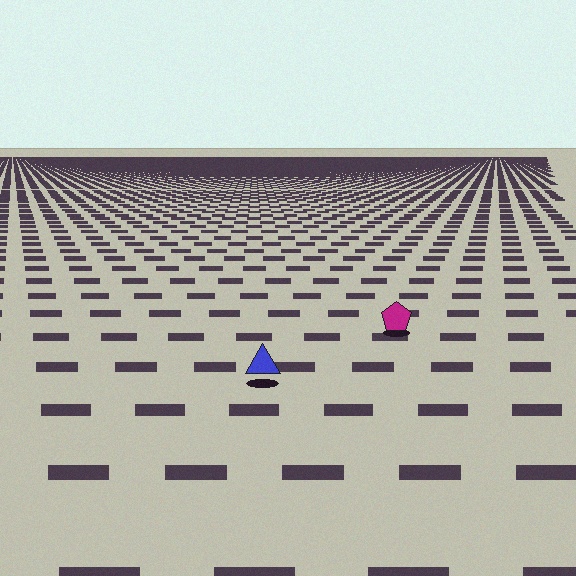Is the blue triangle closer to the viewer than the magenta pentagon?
Yes. The blue triangle is closer — you can tell from the texture gradient: the ground texture is coarser near it.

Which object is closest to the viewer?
The blue triangle is closest. The texture marks near it are larger and more spread out.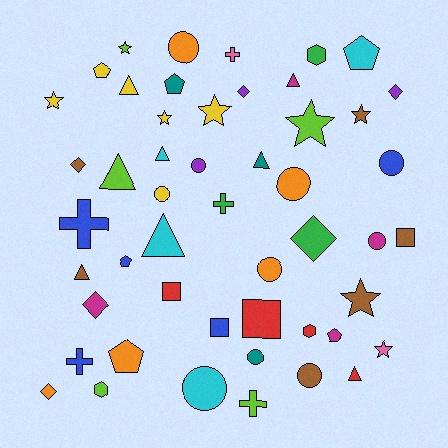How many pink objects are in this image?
There are 2 pink objects.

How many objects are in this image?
There are 50 objects.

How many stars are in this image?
There are 8 stars.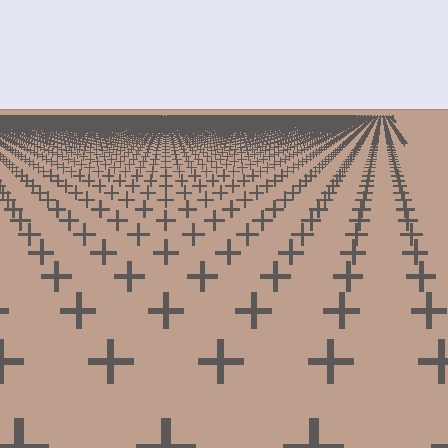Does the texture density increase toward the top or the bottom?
Density increases toward the top.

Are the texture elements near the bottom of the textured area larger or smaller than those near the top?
Larger. Near the bottom, elements are closer to the viewer and appear at a bigger on-screen size.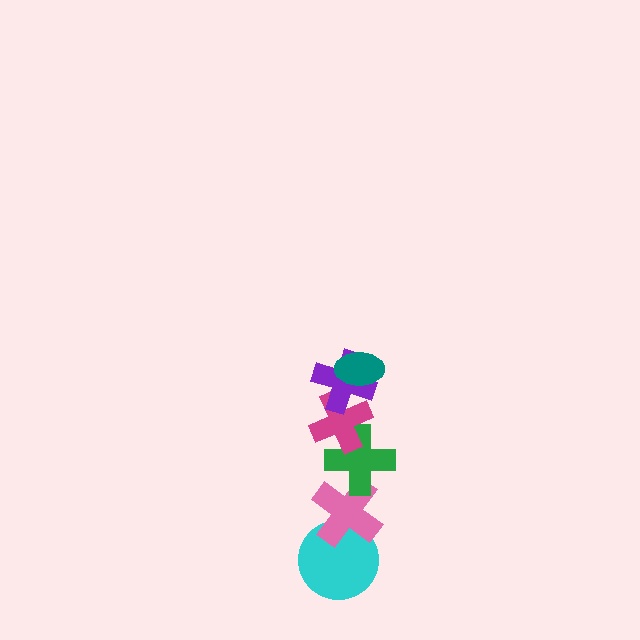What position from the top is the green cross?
The green cross is 4th from the top.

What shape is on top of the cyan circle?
The pink cross is on top of the cyan circle.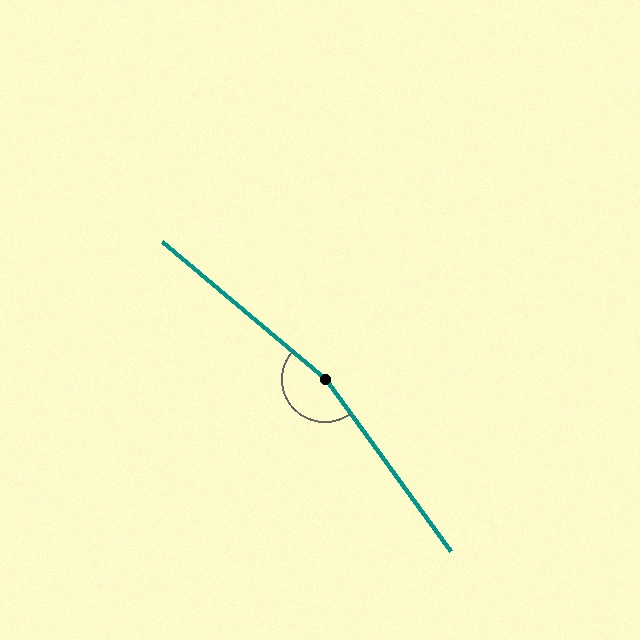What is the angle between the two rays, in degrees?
Approximately 166 degrees.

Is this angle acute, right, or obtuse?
It is obtuse.